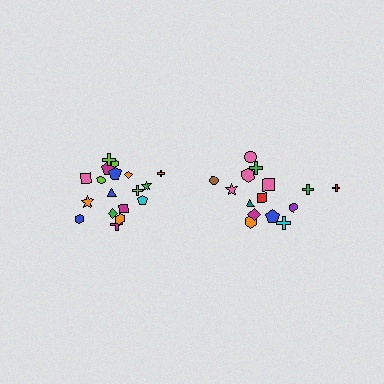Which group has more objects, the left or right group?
The left group.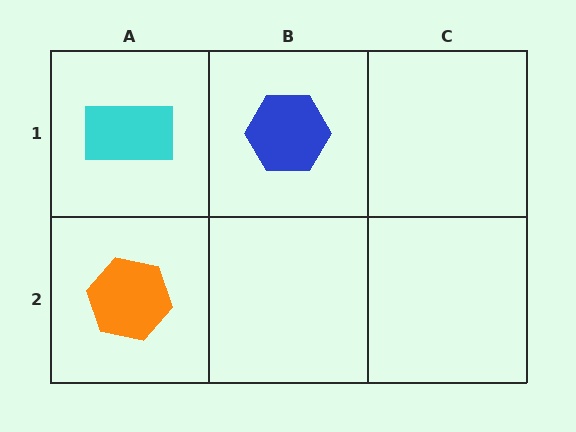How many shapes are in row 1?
2 shapes.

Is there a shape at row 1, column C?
No, that cell is empty.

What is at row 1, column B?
A blue hexagon.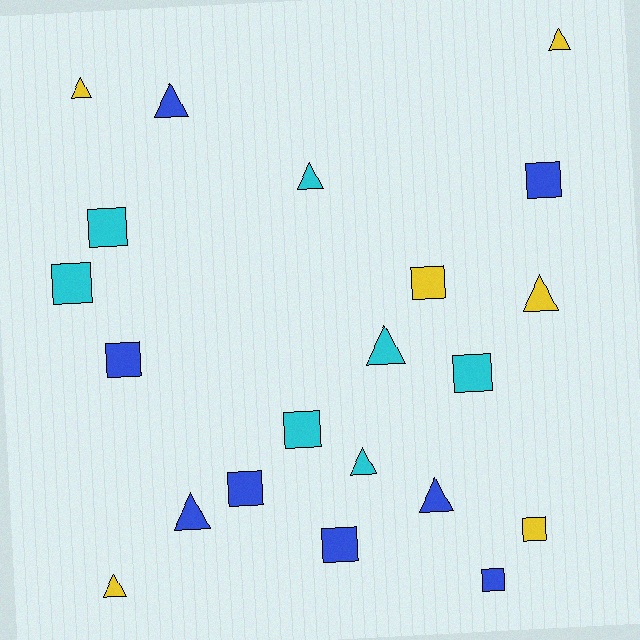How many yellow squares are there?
There are 2 yellow squares.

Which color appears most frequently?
Blue, with 8 objects.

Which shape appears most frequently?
Square, with 11 objects.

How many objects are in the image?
There are 21 objects.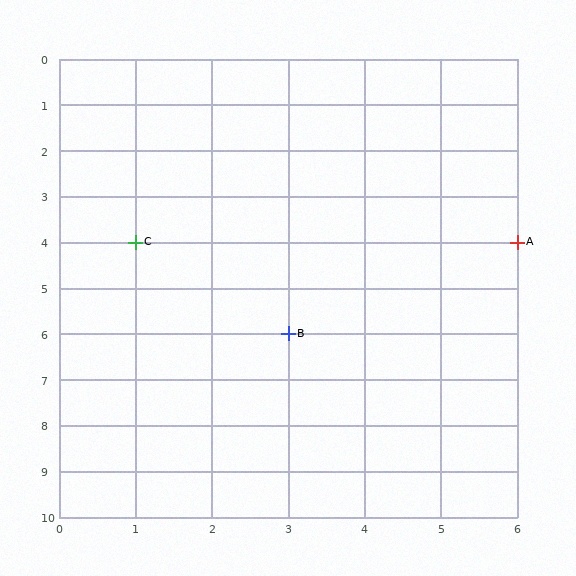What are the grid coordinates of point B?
Point B is at grid coordinates (3, 6).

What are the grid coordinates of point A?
Point A is at grid coordinates (6, 4).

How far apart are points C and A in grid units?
Points C and A are 5 columns apart.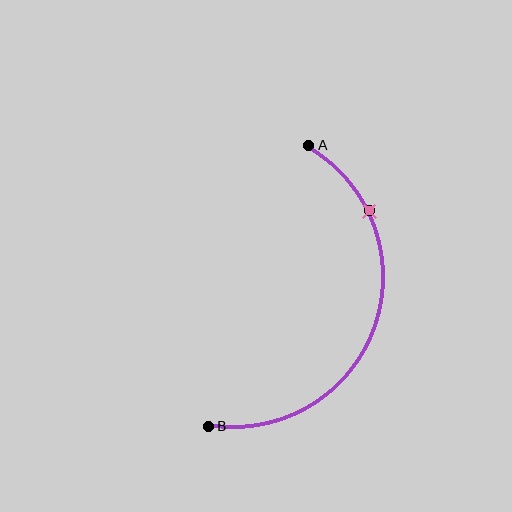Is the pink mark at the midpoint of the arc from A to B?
No. The pink mark lies on the arc but is closer to endpoint A. The arc midpoint would be at the point on the curve equidistant along the arc from both A and B.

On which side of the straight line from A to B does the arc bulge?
The arc bulges to the right of the straight line connecting A and B.